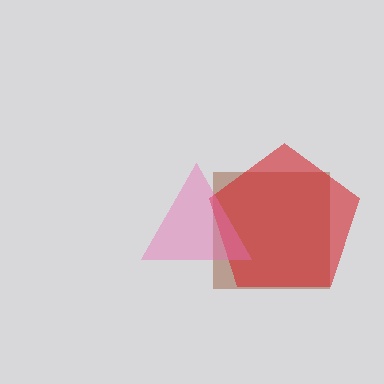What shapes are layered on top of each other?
The layered shapes are: a brown square, a red pentagon, a pink triangle.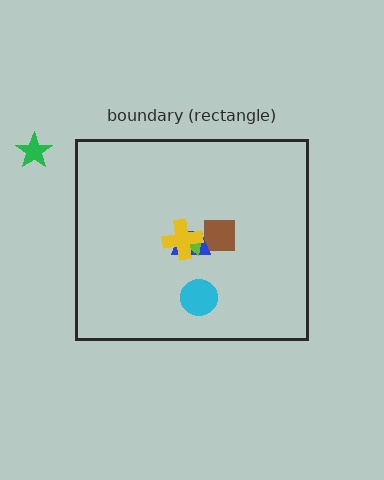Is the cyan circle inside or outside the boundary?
Inside.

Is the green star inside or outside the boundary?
Outside.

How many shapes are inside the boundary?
5 inside, 1 outside.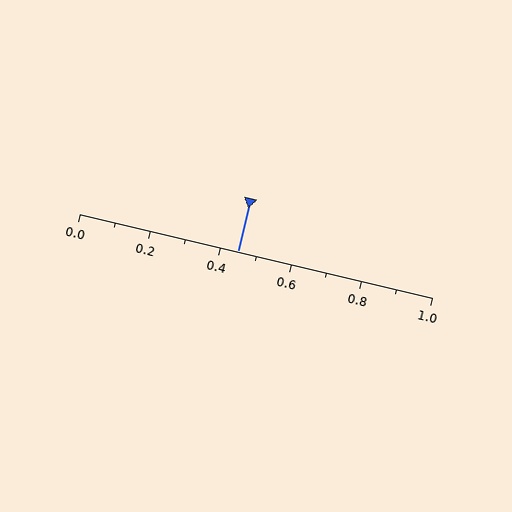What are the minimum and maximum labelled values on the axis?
The axis runs from 0.0 to 1.0.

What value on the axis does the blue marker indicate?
The marker indicates approximately 0.45.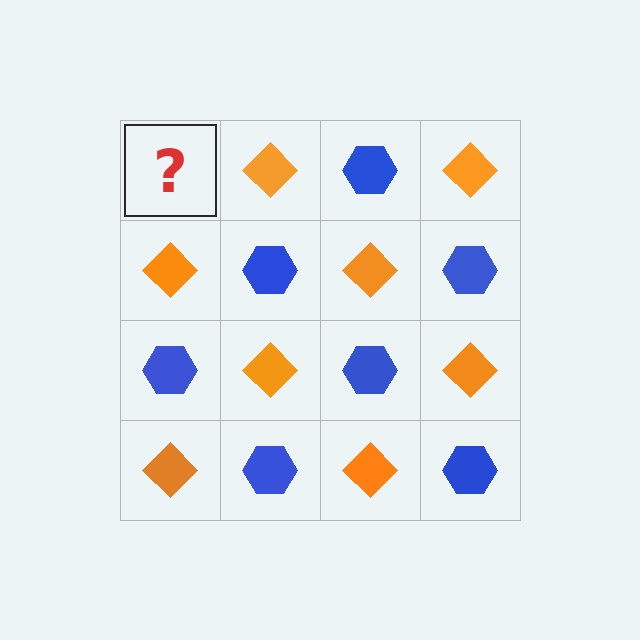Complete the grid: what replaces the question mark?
The question mark should be replaced with a blue hexagon.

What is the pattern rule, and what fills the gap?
The rule is that it alternates blue hexagon and orange diamond in a checkerboard pattern. The gap should be filled with a blue hexagon.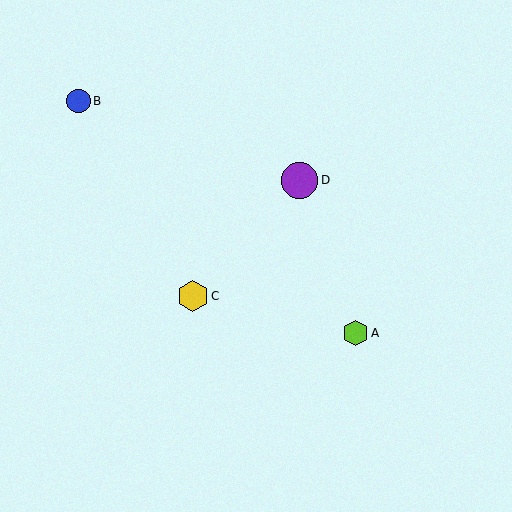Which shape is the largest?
The purple circle (labeled D) is the largest.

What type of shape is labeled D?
Shape D is a purple circle.